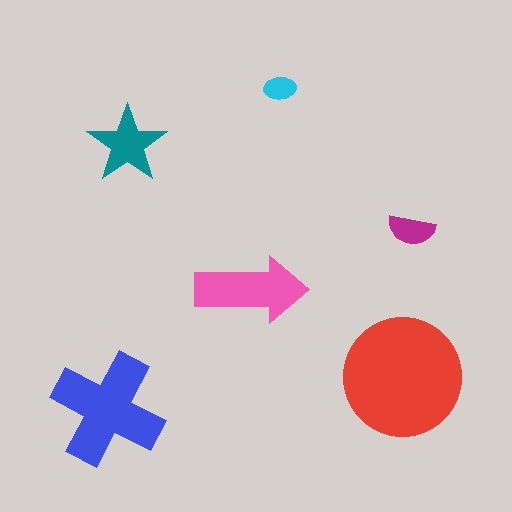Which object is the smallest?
The cyan ellipse.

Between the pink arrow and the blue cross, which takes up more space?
The blue cross.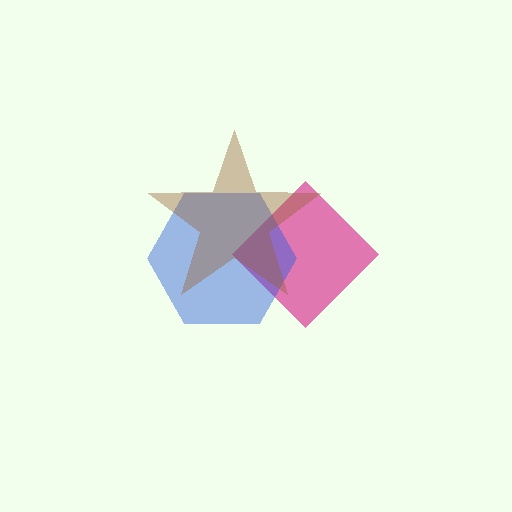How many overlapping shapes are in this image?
There are 3 overlapping shapes in the image.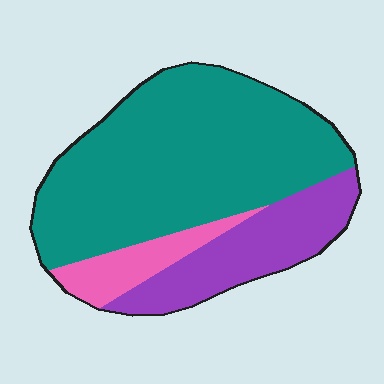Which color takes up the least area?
Pink, at roughly 10%.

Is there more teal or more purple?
Teal.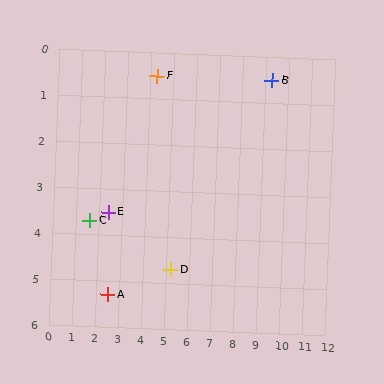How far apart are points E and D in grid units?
Points E and D are about 3.0 grid units apart.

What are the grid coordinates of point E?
Point E is at approximately (2.4, 3.5).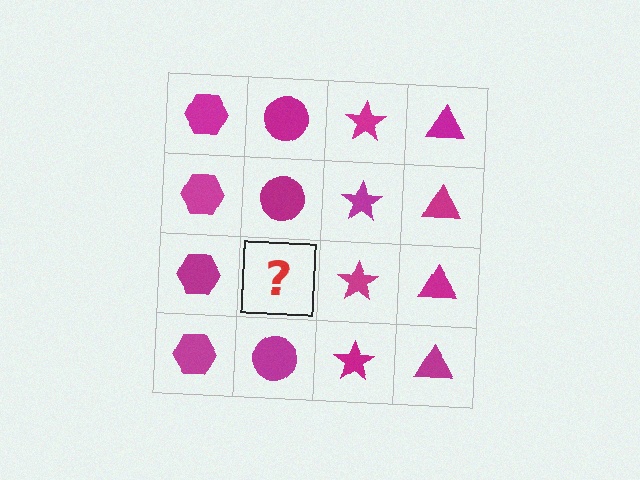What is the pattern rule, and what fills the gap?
The rule is that each column has a consistent shape. The gap should be filled with a magenta circle.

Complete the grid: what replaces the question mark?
The question mark should be replaced with a magenta circle.